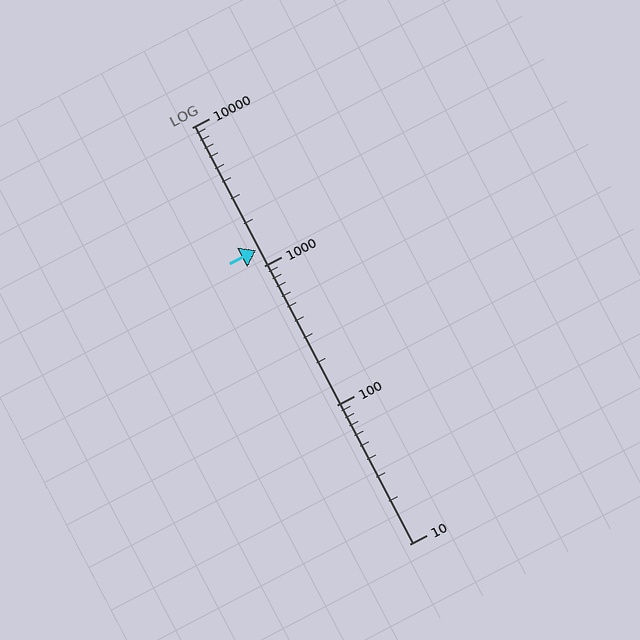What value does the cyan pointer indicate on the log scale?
The pointer indicates approximately 1300.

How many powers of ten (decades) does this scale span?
The scale spans 3 decades, from 10 to 10000.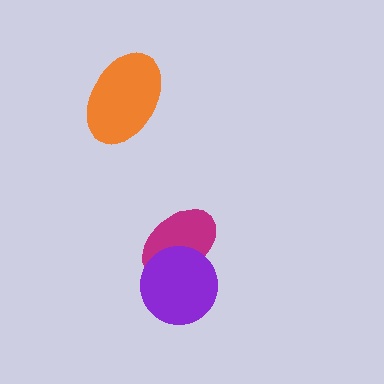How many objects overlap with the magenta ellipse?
1 object overlaps with the magenta ellipse.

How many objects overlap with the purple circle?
1 object overlaps with the purple circle.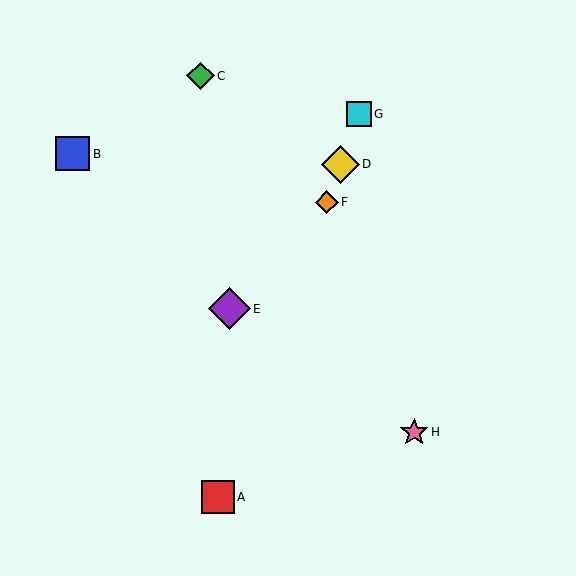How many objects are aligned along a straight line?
4 objects (A, D, F, G) are aligned along a straight line.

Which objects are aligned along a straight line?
Objects A, D, F, G are aligned along a straight line.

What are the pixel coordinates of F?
Object F is at (327, 202).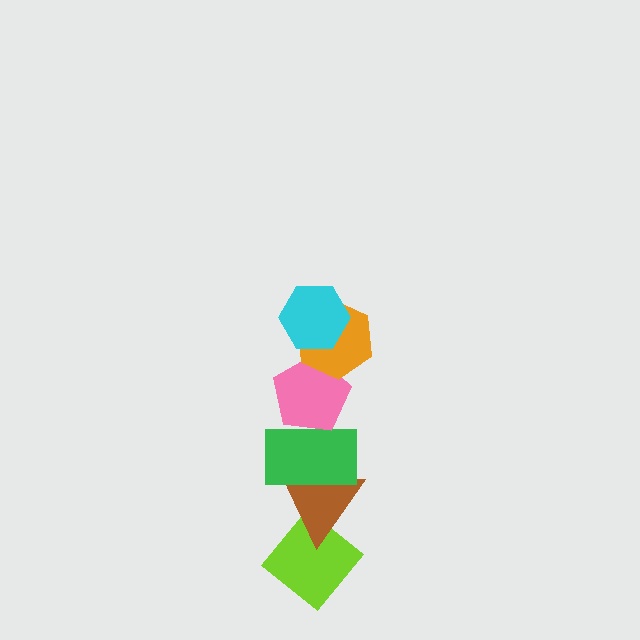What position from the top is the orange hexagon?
The orange hexagon is 2nd from the top.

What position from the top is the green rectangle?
The green rectangle is 4th from the top.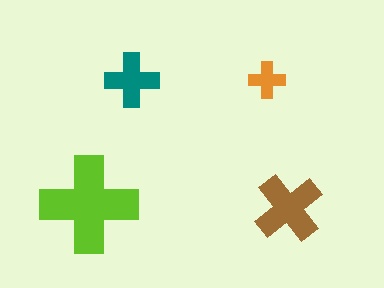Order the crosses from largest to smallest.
the lime one, the brown one, the teal one, the orange one.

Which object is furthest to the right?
The brown cross is rightmost.